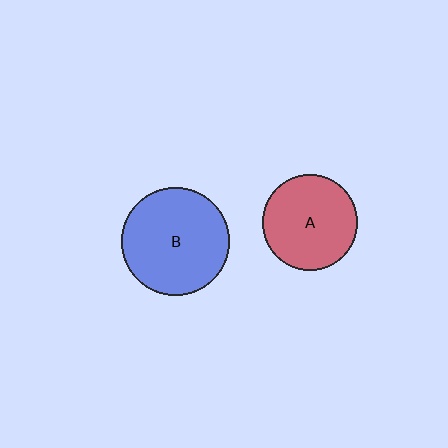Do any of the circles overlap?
No, none of the circles overlap.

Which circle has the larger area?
Circle B (blue).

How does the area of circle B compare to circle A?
Approximately 1.3 times.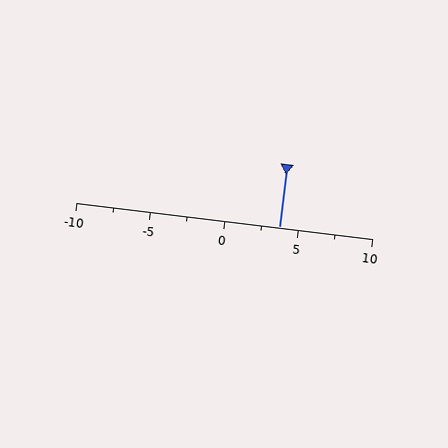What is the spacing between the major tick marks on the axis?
The major ticks are spaced 5 apart.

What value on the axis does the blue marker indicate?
The marker indicates approximately 3.8.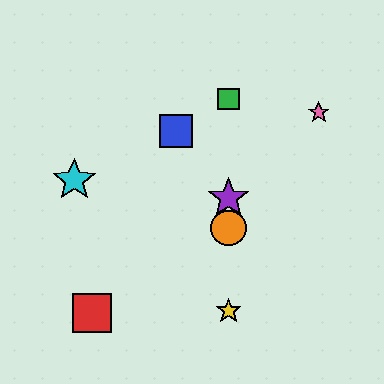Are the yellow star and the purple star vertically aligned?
Yes, both are at x≈229.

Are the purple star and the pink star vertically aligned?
No, the purple star is at x≈229 and the pink star is at x≈319.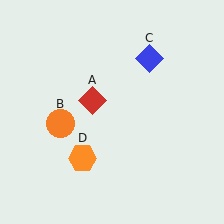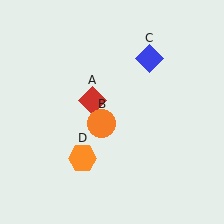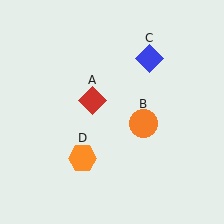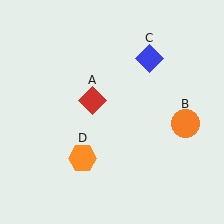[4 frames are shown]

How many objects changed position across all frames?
1 object changed position: orange circle (object B).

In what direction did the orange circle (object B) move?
The orange circle (object B) moved right.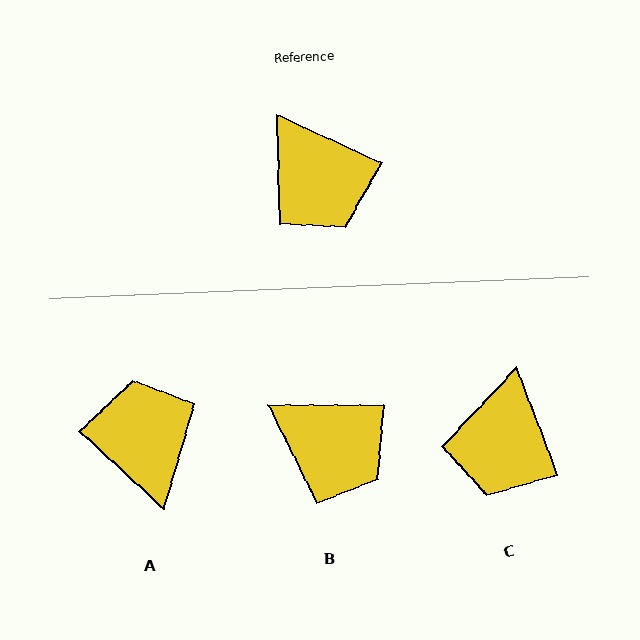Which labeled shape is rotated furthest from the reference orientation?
A, about 162 degrees away.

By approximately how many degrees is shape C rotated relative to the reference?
Approximately 45 degrees clockwise.